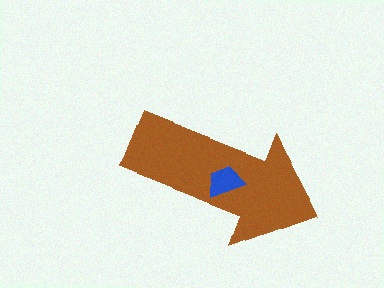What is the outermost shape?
The brown arrow.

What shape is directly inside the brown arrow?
The blue trapezoid.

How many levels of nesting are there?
2.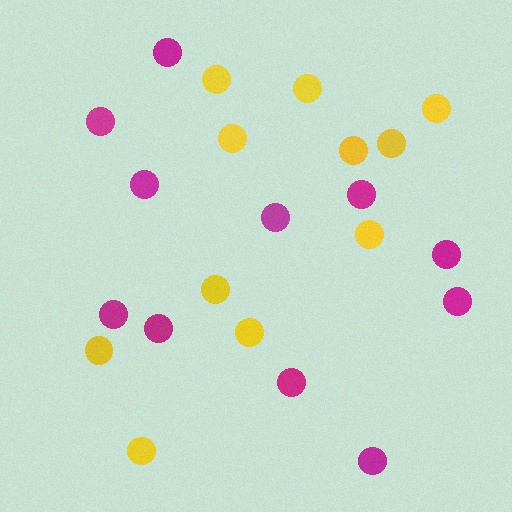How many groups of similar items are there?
There are 2 groups: one group of magenta circles (11) and one group of yellow circles (11).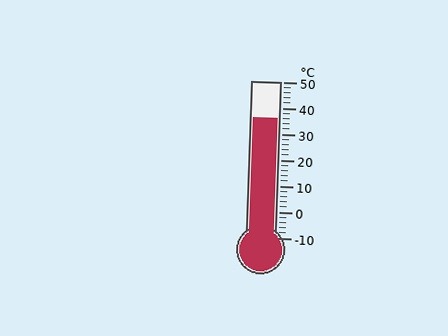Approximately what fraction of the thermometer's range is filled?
The thermometer is filled to approximately 75% of its range.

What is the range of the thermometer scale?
The thermometer scale ranges from -10°C to 50°C.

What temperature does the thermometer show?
The thermometer shows approximately 36°C.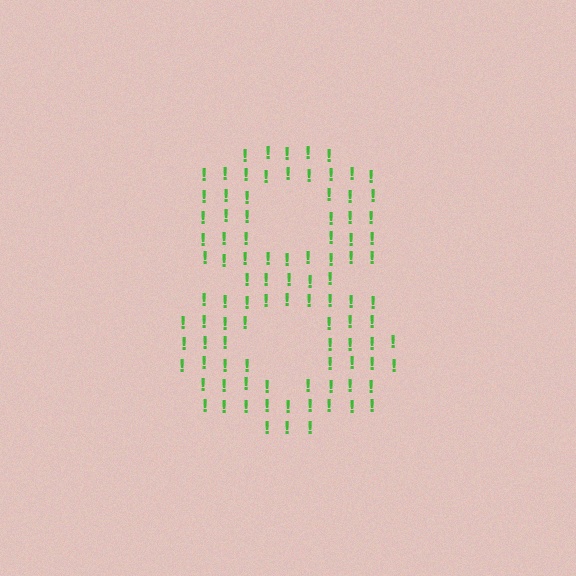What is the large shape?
The large shape is the digit 8.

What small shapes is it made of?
It is made of small exclamation marks.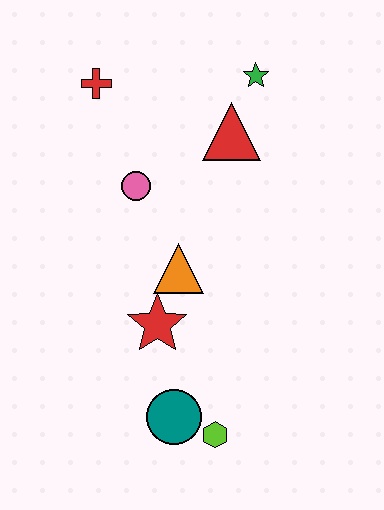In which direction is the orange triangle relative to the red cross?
The orange triangle is below the red cross.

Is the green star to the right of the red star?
Yes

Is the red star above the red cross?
No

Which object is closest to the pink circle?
The orange triangle is closest to the pink circle.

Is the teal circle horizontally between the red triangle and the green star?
No